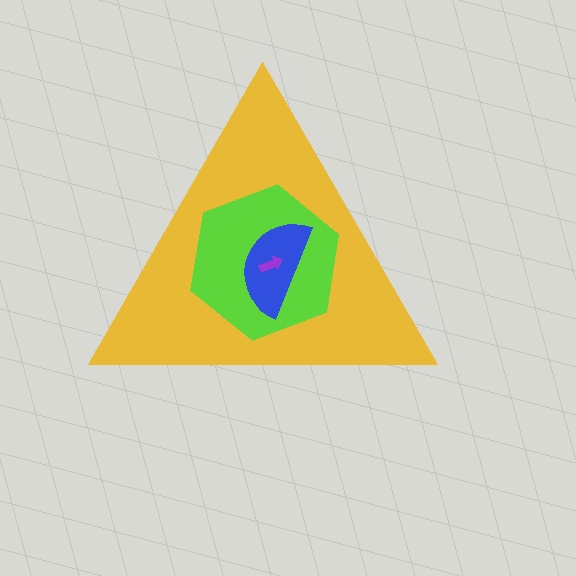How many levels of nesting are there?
4.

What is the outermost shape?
The yellow triangle.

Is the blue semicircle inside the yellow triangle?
Yes.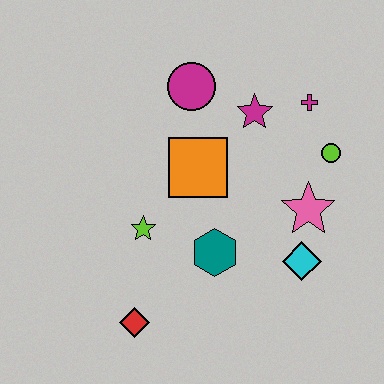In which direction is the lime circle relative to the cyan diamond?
The lime circle is above the cyan diamond.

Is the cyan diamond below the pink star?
Yes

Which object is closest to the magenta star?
The magenta cross is closest to the magenta star.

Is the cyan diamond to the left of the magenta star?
No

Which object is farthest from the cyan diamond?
The magenta circle is farthest from the cyan diamond.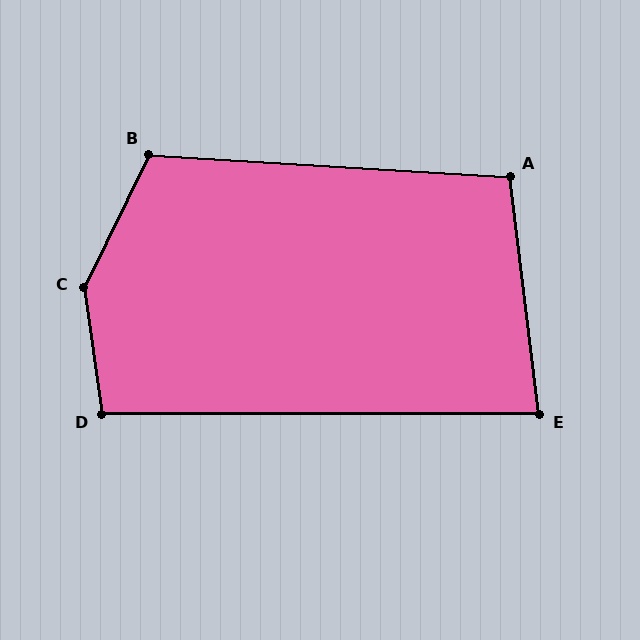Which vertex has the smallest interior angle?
E, at approximately 83 degrees.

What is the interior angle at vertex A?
Approximately 100 degrees (obtuse).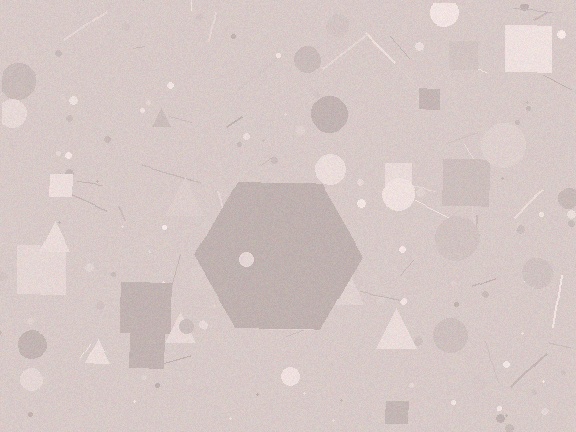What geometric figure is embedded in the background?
A hexagon is embedded in the background.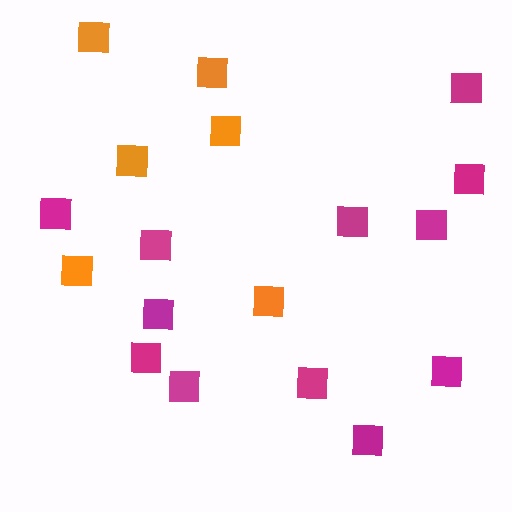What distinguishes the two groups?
There are 2 groups: one group of magenta squares (12) and one group of orange squares (6).